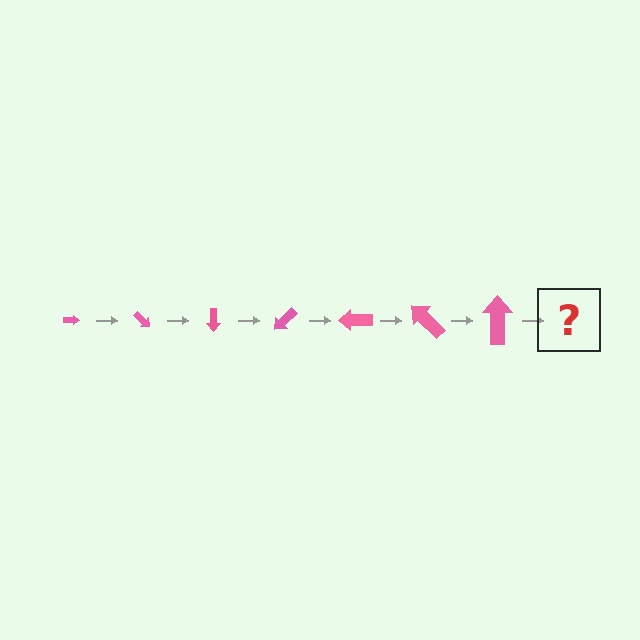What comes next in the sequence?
The next element should be an arrow, larger than the previous one and rotated 315 degrees from the start.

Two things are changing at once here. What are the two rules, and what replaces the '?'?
The two rules are that the arrow grows larger each step and it rotates 45 degrees each step. The '?' should be an arrow, larger than the previous one and rotated 315 degrees from the start.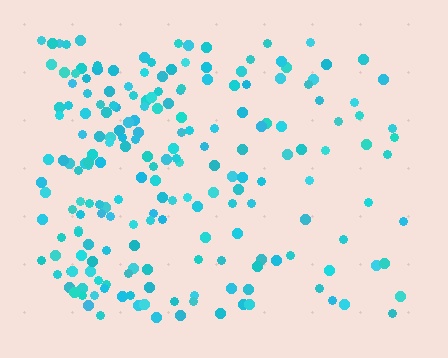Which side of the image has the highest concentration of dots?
The left.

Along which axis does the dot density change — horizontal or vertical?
Horizontal.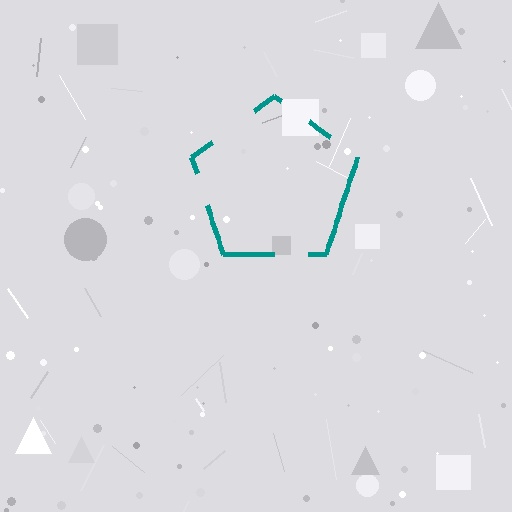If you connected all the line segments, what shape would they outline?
They would outline a pentagon.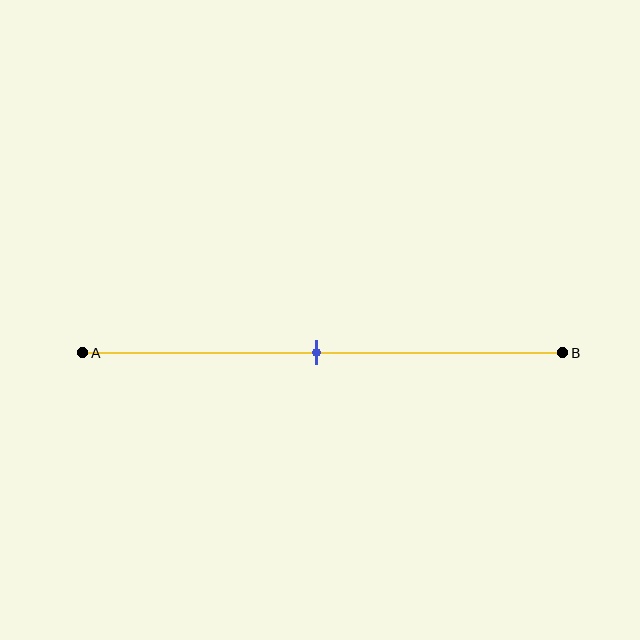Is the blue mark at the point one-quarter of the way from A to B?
No, the mark is at about 50% from A, not at the 25% one-quarter point.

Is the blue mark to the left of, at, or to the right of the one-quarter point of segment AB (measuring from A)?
The blue mark is to the right of the one-quarter point of segment AB.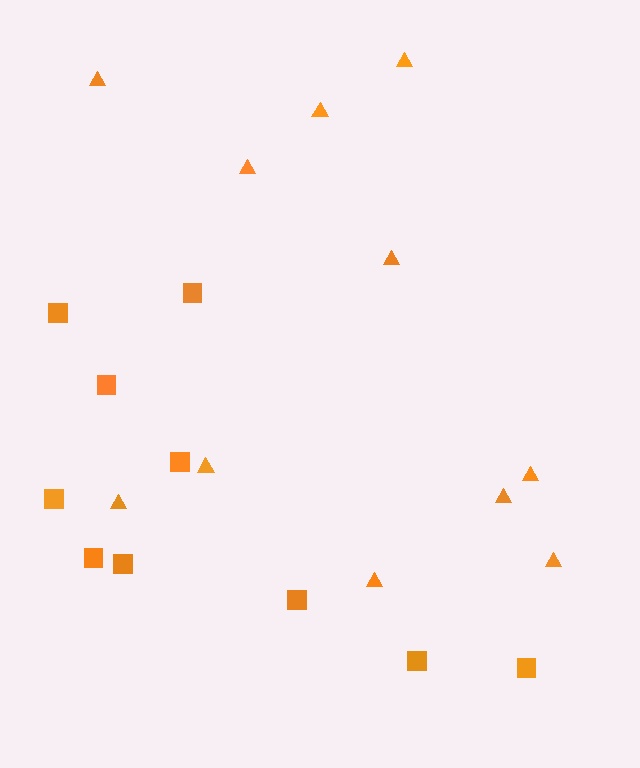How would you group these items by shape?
There are 2 groups: one group of triangles (11) and one group of squares (10).